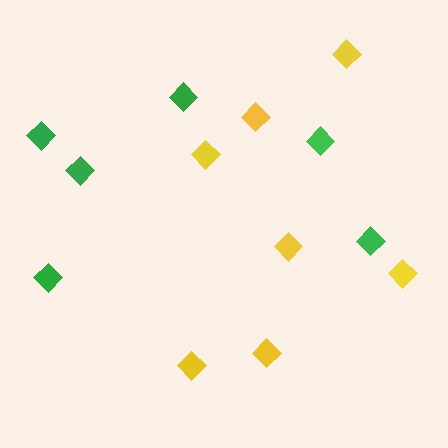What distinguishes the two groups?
There are 2 groups: one group of green diamonds (6) and one group of yellow diamonds (7).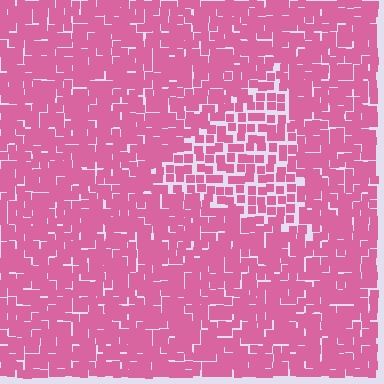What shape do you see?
I see a triangle.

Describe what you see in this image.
The image contains small pink elements arranged at two different densities. A triangle-shaped region is visible where the elements are less densely packed than the surrounding area.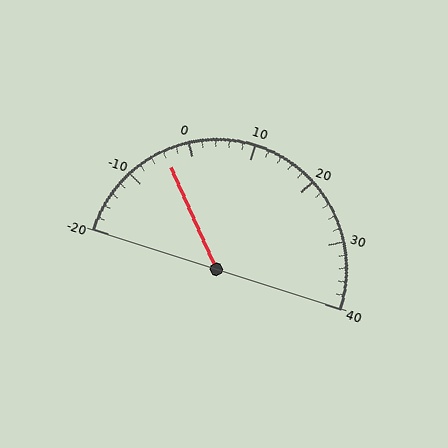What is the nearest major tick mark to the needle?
The nearest major tick mark is 0.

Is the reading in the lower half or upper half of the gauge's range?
The reading is in the lower half of the range (-20 to 40).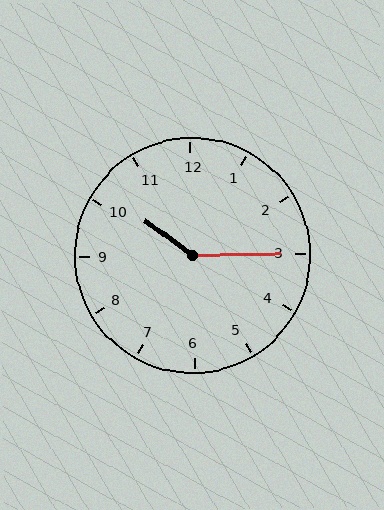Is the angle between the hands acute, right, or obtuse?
It is obtuse.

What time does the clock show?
10:15.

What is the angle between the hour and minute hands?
Approximately 142 degrees.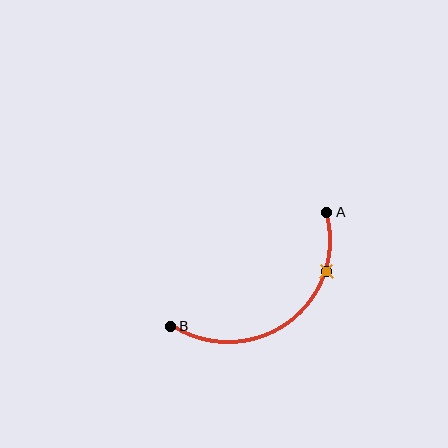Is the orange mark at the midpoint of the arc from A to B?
No. The orange mark lies on the arc but is closer to endpoint A. The arc midpoint would be at the point on the curve equidistant along the arc from both A and B.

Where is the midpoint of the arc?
The arc midpoint is the point on the curve farthest from the straight line joining A and B. It sits below and to the right of that line.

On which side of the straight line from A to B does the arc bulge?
The arc bulges below and to the right of the straight line connecting A and B.